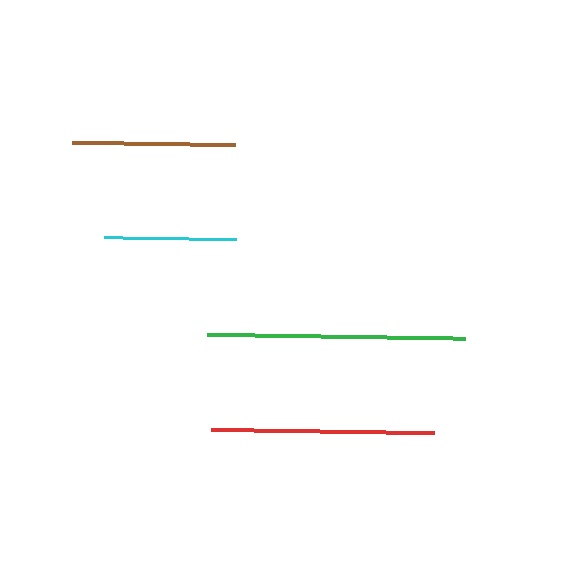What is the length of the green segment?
The green segment is approximately 258 pixels long.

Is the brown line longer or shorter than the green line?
The green line is longer than the brown line.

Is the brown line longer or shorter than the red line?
The red line is longer than the brown line.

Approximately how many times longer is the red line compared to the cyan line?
The red line is approximately 1.7 times the length of the cyan line.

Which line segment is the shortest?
The cyan line is the shortest at approximately 132 pixels.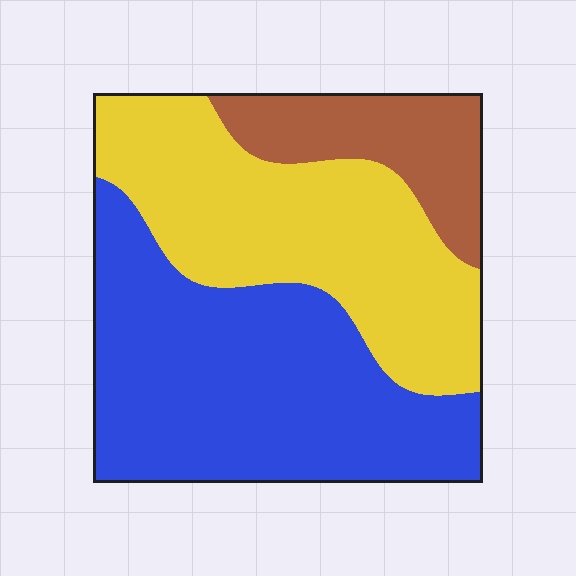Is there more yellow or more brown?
Yellow.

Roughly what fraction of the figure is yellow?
Yellow takes up about three eighths (3/8) of the figure.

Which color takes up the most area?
Blue, at roughly 45%.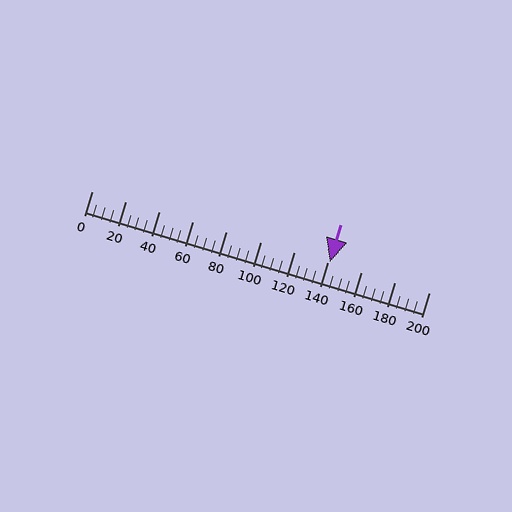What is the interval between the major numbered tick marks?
The major tick marks are spaced 20 units apart.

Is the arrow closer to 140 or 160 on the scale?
The arrow is closer to 140.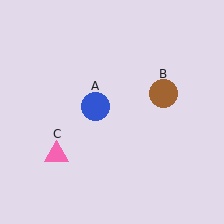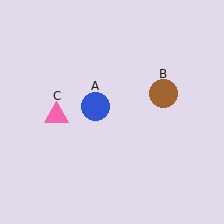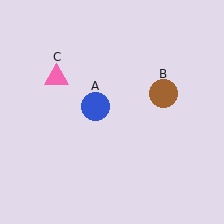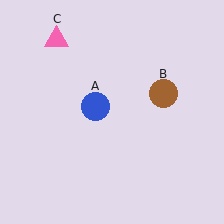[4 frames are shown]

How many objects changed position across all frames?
1 object changed position: pink triangle (object C).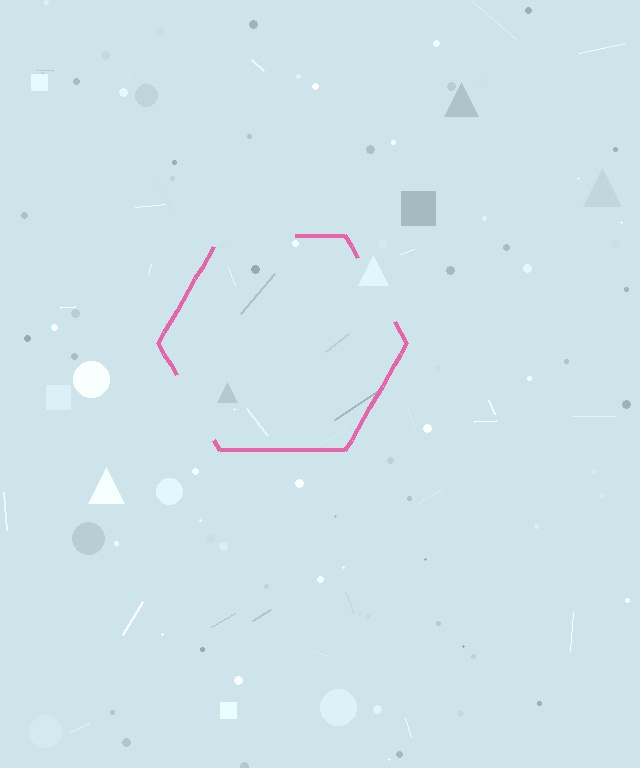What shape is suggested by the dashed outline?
The dashed outline suggests a hexagon.